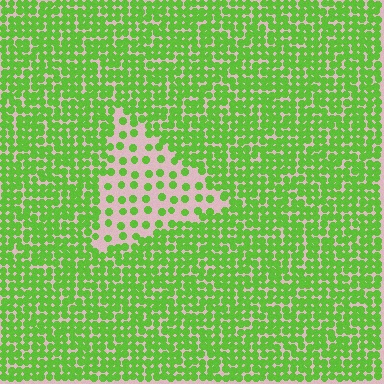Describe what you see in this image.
The image contains small lime elements arranged at two different densities. A triangle-shaped region is visible where the elements are less densely packed than the surrounding area.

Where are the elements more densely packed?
The elements are more densely packed outside the triangle boundary.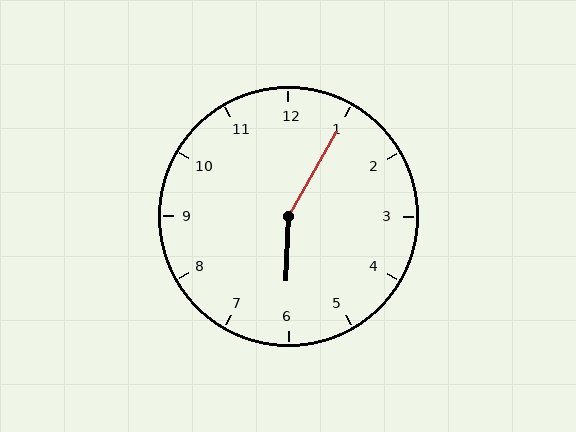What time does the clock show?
6:05.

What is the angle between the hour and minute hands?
Approximately 152 degrees.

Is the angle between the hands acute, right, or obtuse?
It is obtuse.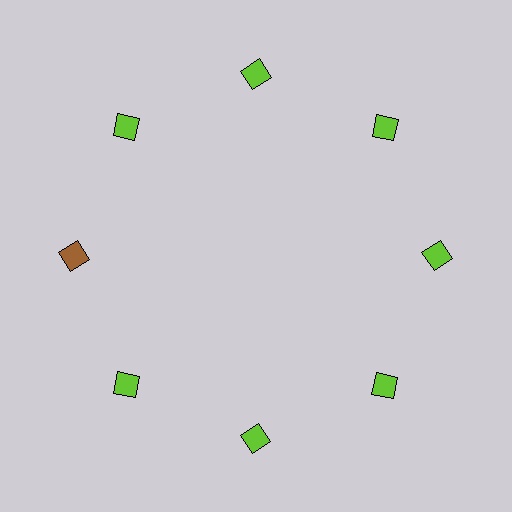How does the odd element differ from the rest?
It has a different color: brown instead of lime.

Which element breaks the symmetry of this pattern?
The brown diamond at roughly the 9 o'clock position breaks the symmetry. All other shapes are lime diamonds.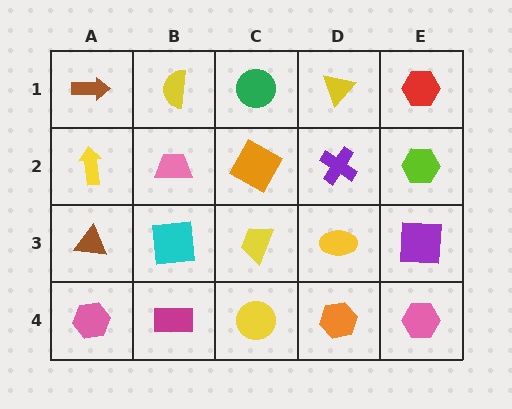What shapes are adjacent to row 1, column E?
A lime hexagon (row 2, column E), a yellow triangle (row 1, column D).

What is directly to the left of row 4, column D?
A yellow circle.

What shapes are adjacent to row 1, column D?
A purple cross (row 2, column D), a green circle (row 1, column C), a red hexagon (row 1, column E).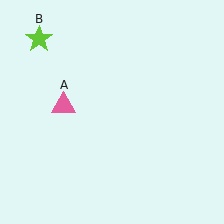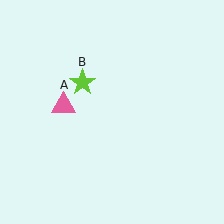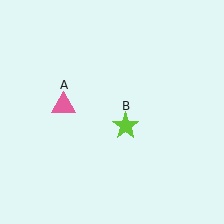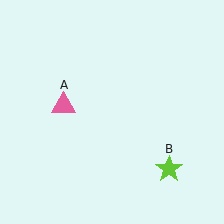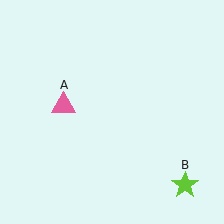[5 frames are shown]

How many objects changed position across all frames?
1 object changed position: lime star (object B).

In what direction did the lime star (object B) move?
The lime star (object B) moved down and to the right.